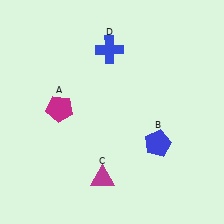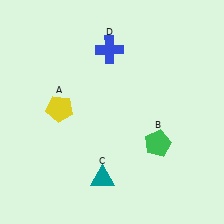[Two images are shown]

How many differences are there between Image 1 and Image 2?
There are 3 differences between the two images.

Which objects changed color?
A changed from magenta to yellow. B changed from blue to green. C changed from magenta to teal.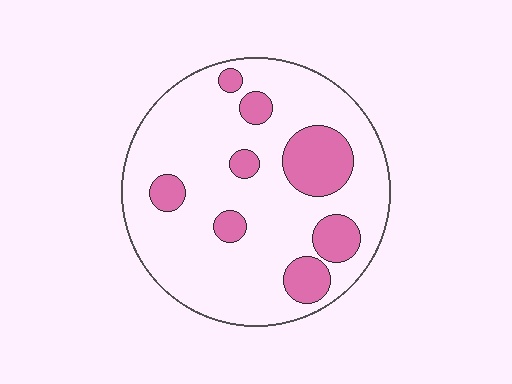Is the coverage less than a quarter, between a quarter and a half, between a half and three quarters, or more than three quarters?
Less than a quarter.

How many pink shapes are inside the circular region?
8.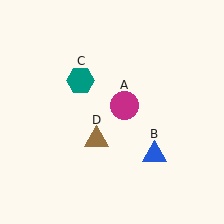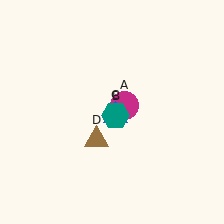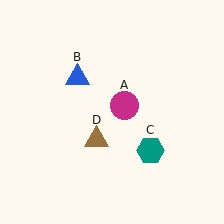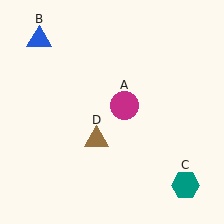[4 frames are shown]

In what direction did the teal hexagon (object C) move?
The teal hexagon (object C) moved down and to the right.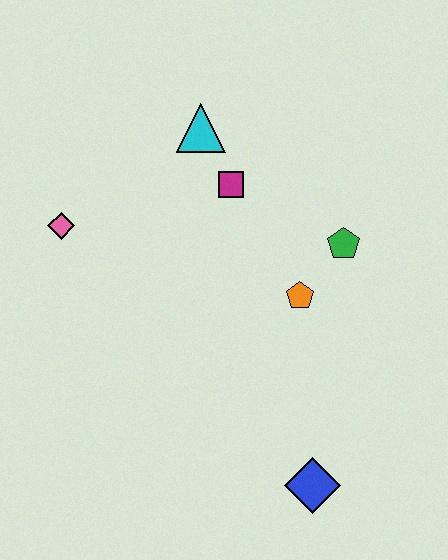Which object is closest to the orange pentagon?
The green pentagon is closest to the orange pentagon.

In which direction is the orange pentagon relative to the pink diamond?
The orange pentagon is to the right of the pink diamond.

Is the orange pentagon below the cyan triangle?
Yes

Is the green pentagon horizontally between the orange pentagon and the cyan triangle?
No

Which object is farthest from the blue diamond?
The cyan triangle is farthest from the blue diamond.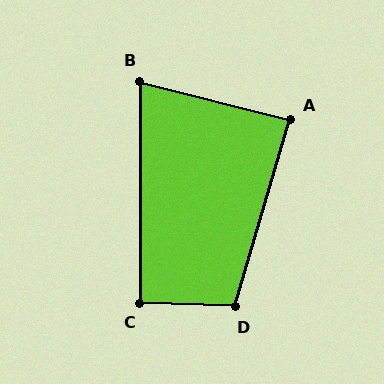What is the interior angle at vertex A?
Approximately 88 degrees (approximately right).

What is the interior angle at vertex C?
Approximately 92 degrees (approximately right).